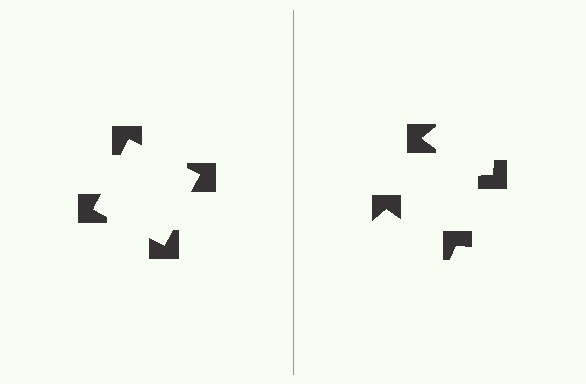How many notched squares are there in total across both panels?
8 — 4 on each side.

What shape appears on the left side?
An illusory square.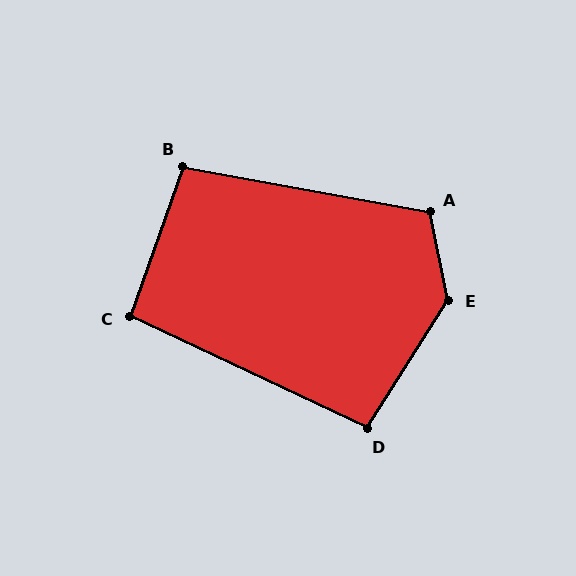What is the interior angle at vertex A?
Approximately 112 degrees (obtuse).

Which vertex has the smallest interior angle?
C, at approximately 96 degrees.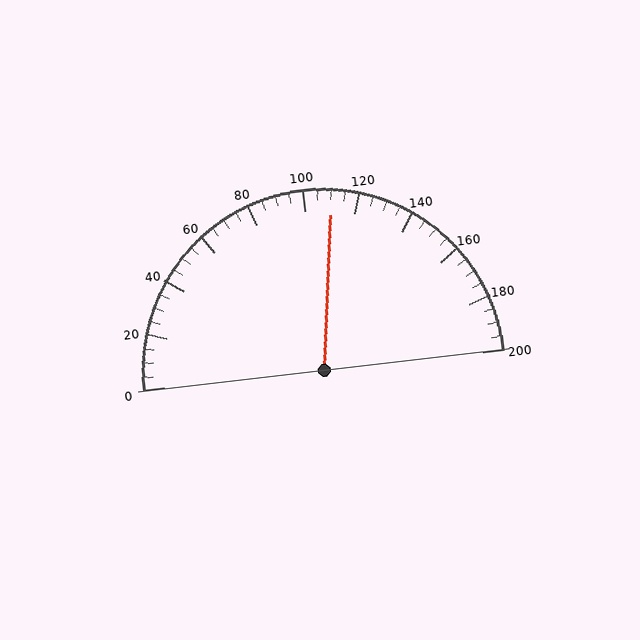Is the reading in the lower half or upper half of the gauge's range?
The reading is in the upper half of the range (0 to 200).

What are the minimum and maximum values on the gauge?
The gauge ranges from 0 to 200.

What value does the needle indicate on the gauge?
The needle indicates approximately 110.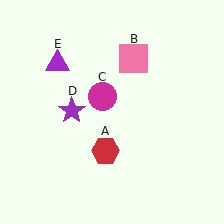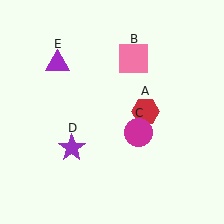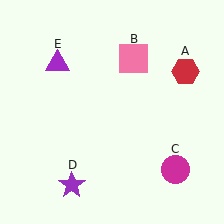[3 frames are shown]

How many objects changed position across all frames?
3 objects changed position: red hexagon (object A), magenta circle (object C), purple star (object D).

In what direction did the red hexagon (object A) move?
The red hexagon (object A) moved up and to the right.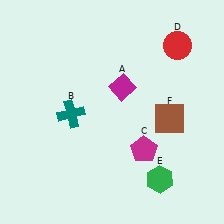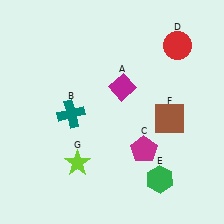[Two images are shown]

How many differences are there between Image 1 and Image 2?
There is 1 difference between the two images.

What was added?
A lime star (G) was added in Image 2.